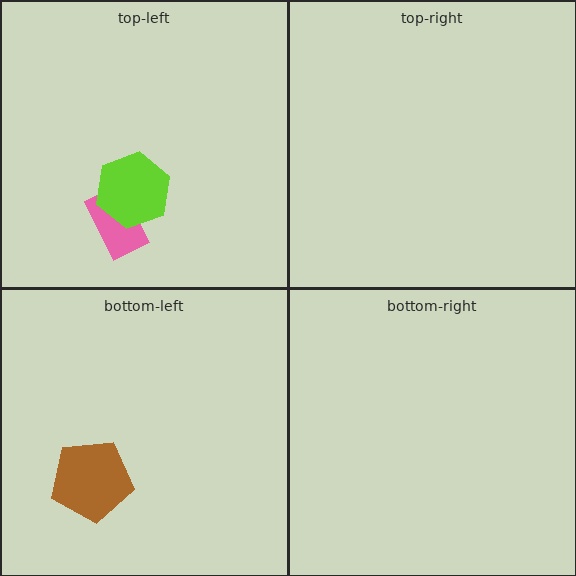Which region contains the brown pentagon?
The bottom-left region.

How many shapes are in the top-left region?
2.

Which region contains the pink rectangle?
The top-left region.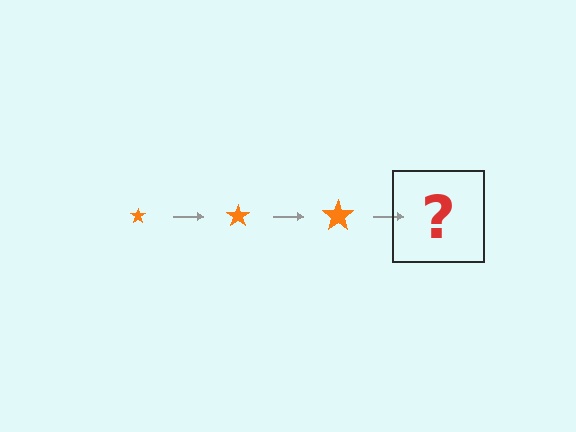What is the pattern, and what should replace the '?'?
The pattern is that the star gets progressively larger each step. The '?' should be an orange star, larger than the previous one.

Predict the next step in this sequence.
The next step is an orange star, larger than the previous one.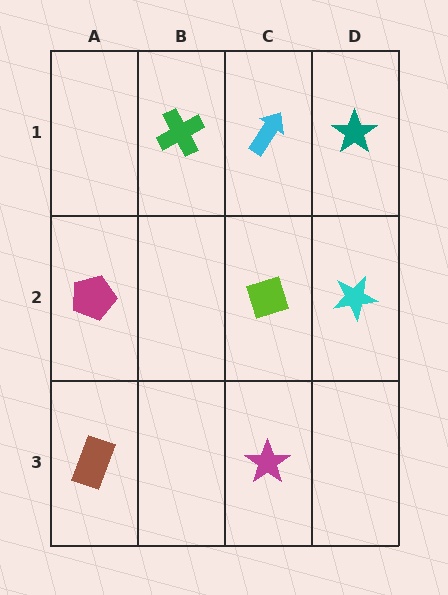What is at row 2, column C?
A lime diamond.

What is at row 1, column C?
A cyan arrow.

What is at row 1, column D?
A teal star.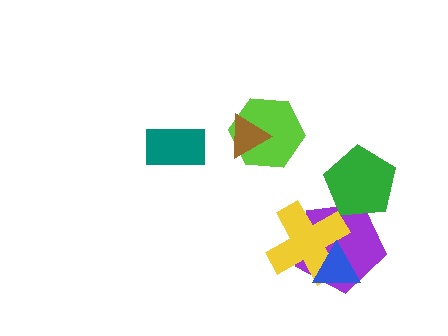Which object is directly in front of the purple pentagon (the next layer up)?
The green pentagon is directly in front of the purple pentagon.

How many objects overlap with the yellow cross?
2 objects overlap with the yellow cross.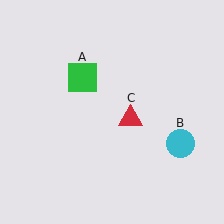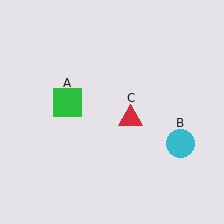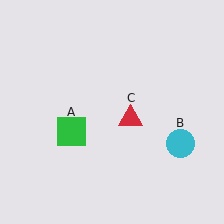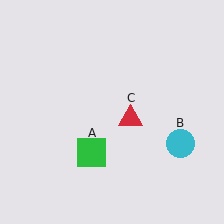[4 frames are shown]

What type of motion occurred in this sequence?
The green square (object A) rotated counterclockwise around the center of the scene.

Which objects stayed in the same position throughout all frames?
Cyan circle (object B) and red triangle (object C) remained stationary.